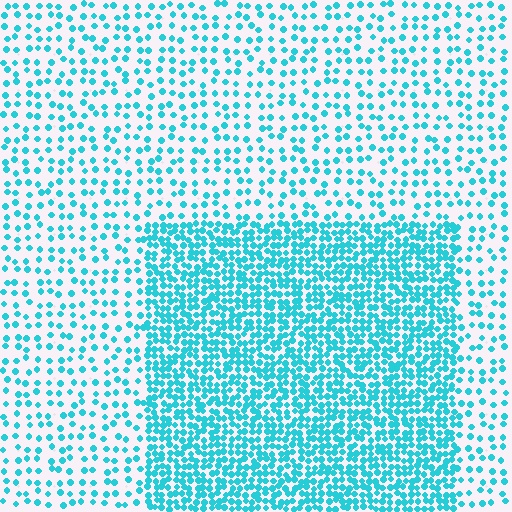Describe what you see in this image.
The image contains small cyan elements arranged at two different densities. A rectangle-shaped region is visible where the elements are more densely packed than the surrounding area.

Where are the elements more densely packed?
The elements are more densely packed inside the rectangle boundary.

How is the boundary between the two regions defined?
The boundary is defined by a change in element density (approximately 2.6x ratio). All elements are the same color, size, and shape.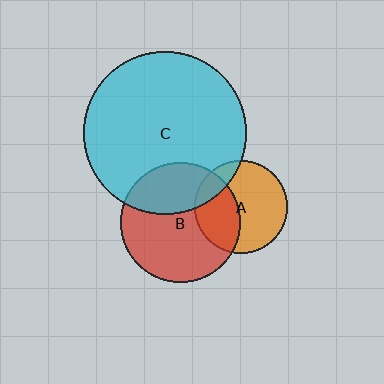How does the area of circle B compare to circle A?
Approximately 1.7 times.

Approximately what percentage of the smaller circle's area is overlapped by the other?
Approximately 40%.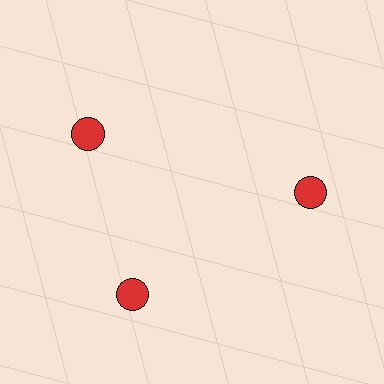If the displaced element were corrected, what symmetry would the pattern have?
It would have 3-fold rotational symmetry — the pattern would map onto itself every 120 degrees.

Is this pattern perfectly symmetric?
No. The 3 red circles are arranged in a ring, but one element near the 11 o'clock position is rotated out of alignment along the ring, breaking the 3-fold rotational symmetry.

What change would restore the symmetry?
The symmetry would be restored by rotating it back into even spacing with its neighbors so that all 3 circles sit at equal angles and equal distance from the center.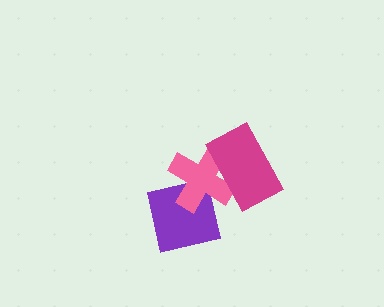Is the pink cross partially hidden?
Yes, it is partially covered by another shape.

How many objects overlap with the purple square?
1 object overlaps with the purple square.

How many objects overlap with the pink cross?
2 objects overlap with the pink cross.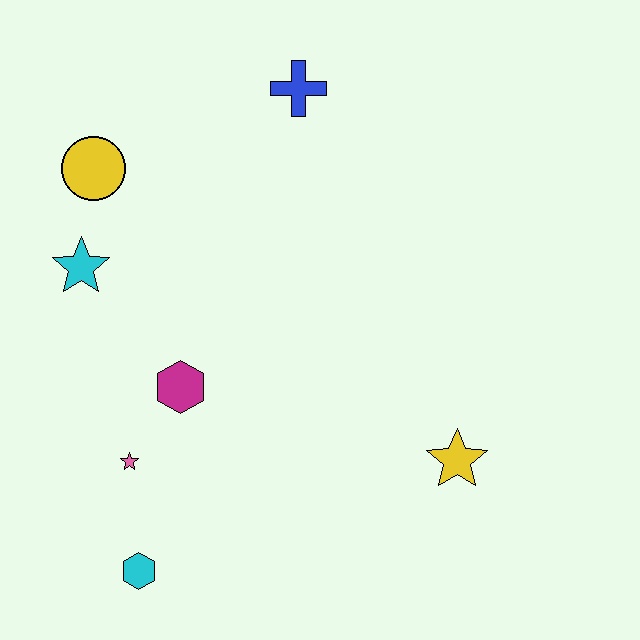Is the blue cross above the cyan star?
Yes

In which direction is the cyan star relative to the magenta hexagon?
The cyan star is above the magenta hexagon.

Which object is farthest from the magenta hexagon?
The blue cross is farthest from the magenta hexagon.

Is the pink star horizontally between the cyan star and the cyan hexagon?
Yes